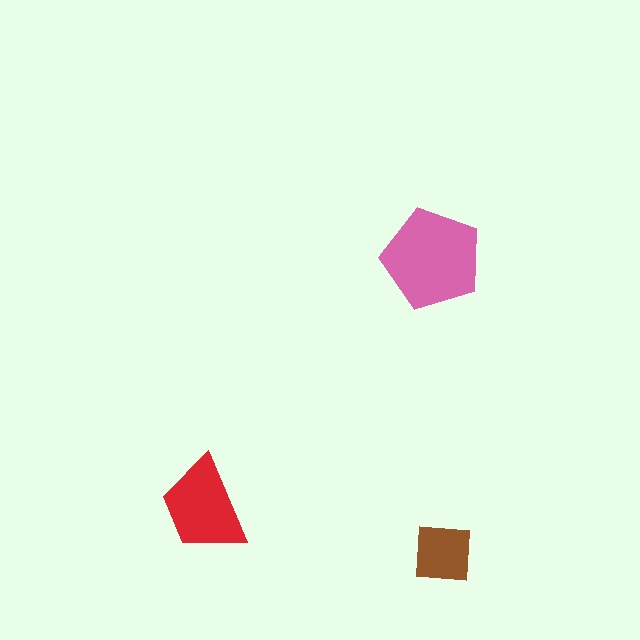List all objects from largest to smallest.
The pink pentagon, the red trapezoid, the brown square.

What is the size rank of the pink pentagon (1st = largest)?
1st.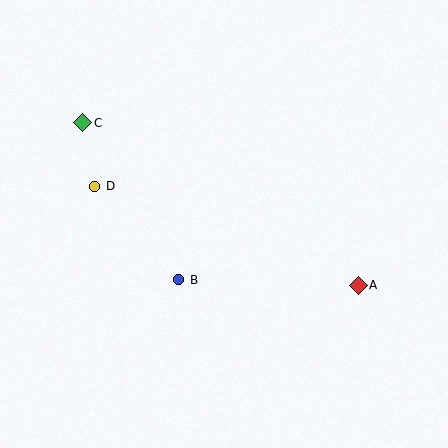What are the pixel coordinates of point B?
Point B is at (179, 280).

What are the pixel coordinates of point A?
Point A is at (358, 285).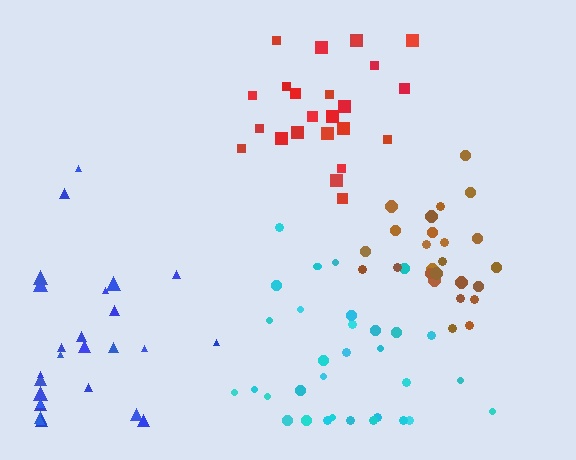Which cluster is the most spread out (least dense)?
Blue.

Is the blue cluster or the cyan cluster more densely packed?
Cyan.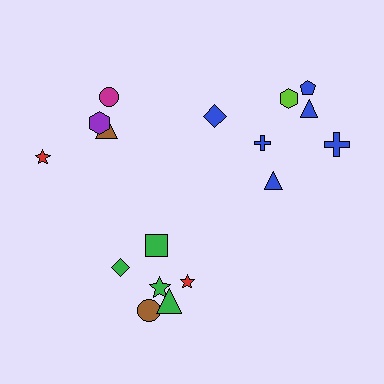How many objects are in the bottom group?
There are 6 objects.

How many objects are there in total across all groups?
There are 17 objects.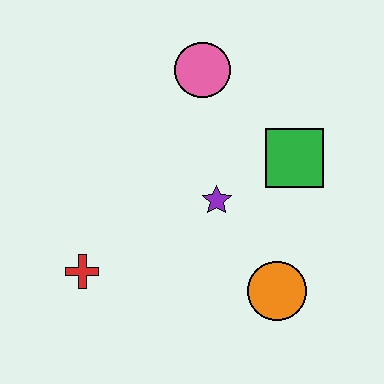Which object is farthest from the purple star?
The red cross is farthest from the purple star.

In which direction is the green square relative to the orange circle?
The green square is above the orange circle.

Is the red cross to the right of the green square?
No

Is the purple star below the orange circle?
No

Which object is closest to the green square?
The purple star is closest to the green square.